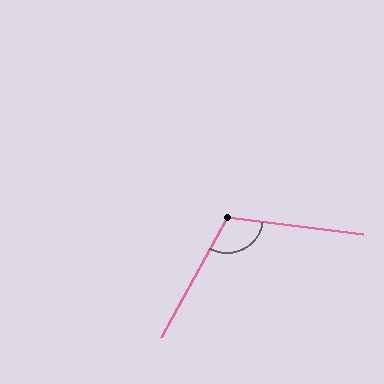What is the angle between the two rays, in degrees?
Approximately 112 degrees.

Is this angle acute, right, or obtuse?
It is obtuse.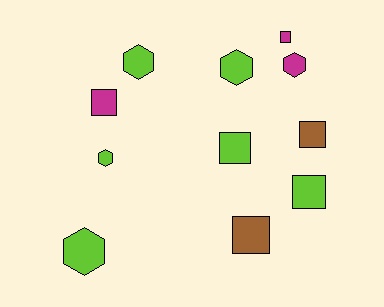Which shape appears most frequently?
Square, with 6 objects.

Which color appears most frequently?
Lime, with 6 objects.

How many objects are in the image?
There are 11 objects.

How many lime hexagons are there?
There are 4 lime hexagons.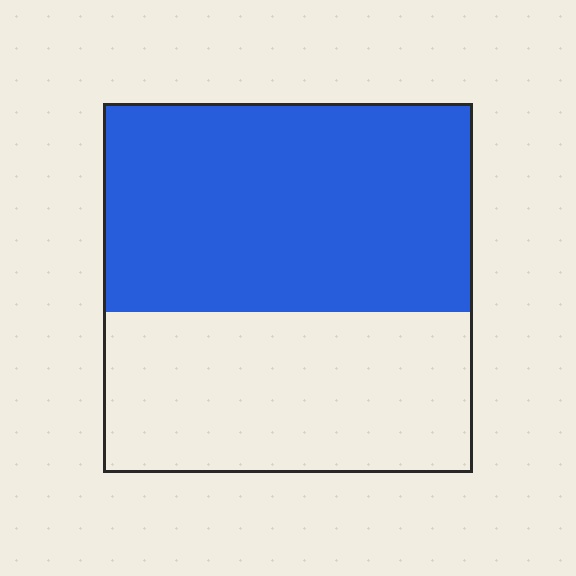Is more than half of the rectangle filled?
Yes.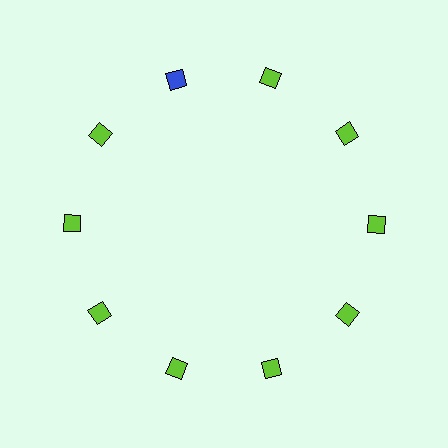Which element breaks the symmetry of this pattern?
The blue diamond at roughly the 11 o'clock position breaks the symmetry. All other shapes are lime diamonds.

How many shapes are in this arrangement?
There are 10 shapes arranged in a ring pattern.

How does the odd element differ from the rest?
It has a different color: blue instead of lime.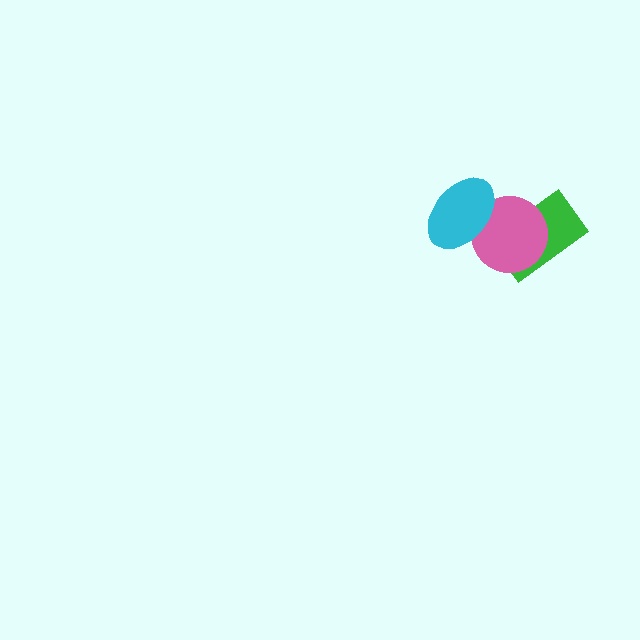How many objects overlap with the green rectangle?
1 object overlaps with the green rectangle.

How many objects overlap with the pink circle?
2 objects overlap with the pink circle.